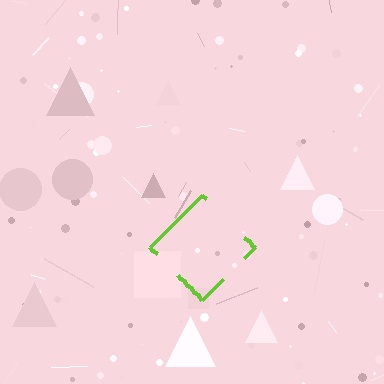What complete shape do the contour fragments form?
The contour fragments form a diamond.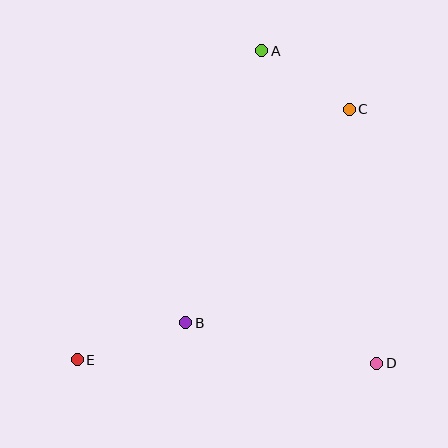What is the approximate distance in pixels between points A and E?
The distance between A and E is approximately 360 pixels.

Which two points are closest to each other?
Points A and C are closest to each other.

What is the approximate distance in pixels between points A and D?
The distance between A and D is approximately 333 pixels.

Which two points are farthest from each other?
Points C and E are farthest from each other.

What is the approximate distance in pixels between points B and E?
The distance between B and E is approximately 115 pixels.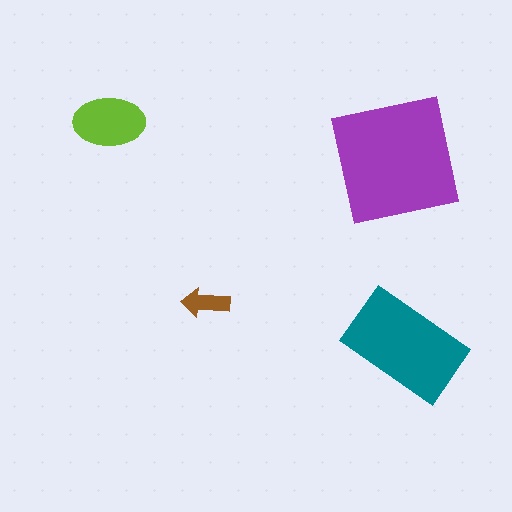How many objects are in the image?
There are 4 objects in the image.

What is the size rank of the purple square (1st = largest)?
1st.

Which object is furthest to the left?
The lime ellipse is leftmost.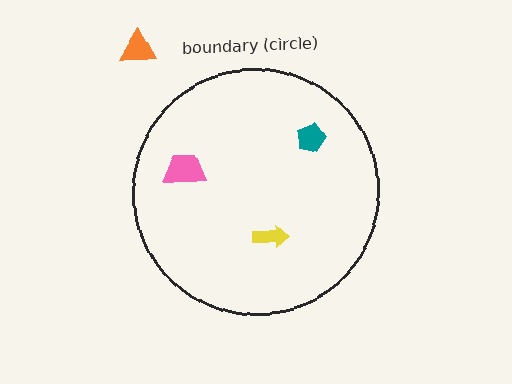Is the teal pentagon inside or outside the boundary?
Inside.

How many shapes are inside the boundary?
3 inside, 1 outside.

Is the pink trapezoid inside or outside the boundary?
Inside.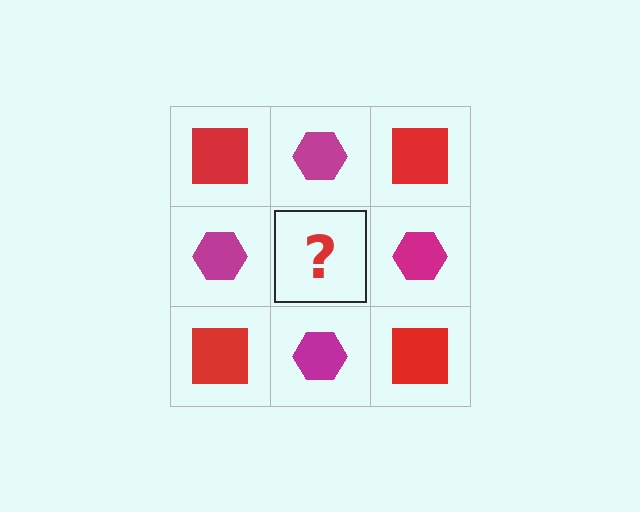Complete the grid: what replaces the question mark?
The question mark should be replaced with a red square.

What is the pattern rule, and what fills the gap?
The rule is that it alternates red square and magenta hexagon in a checkerboard pattern. The gap should be filled with a red square.